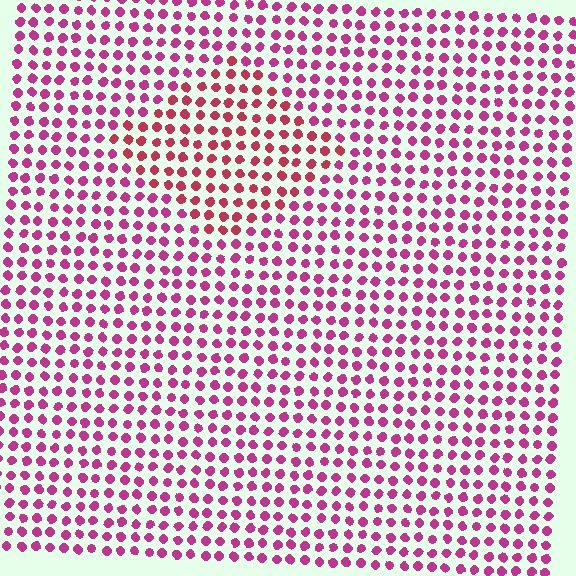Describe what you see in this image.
The image is filled with small magenta elements in a uniform arrangement. A diamond-shaped region is visible where the elements are tinted to a slightly different hue, forming a subtle color boundary.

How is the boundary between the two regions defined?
The boundary is defined purely by a slight shift in hue (about 26 degrees). Spacing, size, and orientation are identical on both sides.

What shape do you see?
I see a diamond.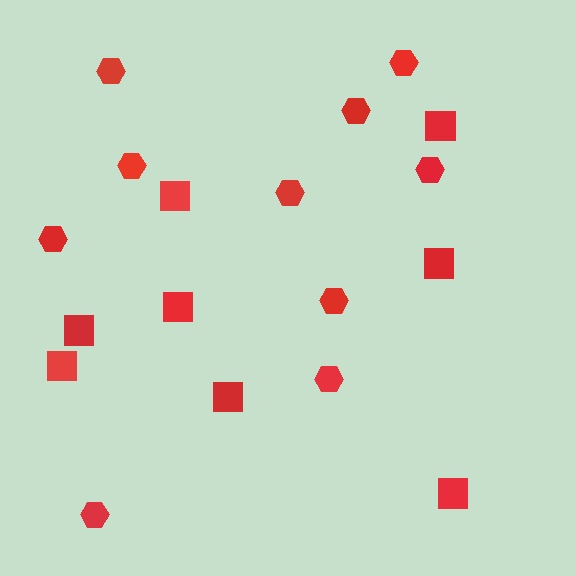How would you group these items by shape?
There are 2 groups: one group of squares (8) and one group of hexagons (10).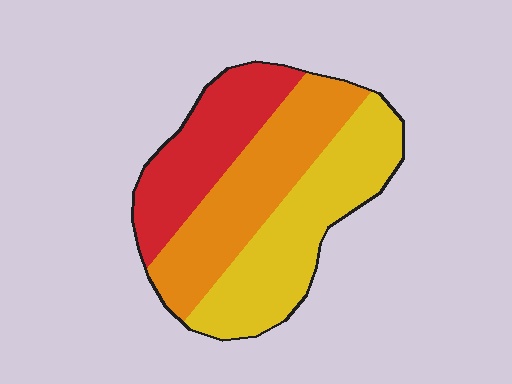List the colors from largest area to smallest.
From largest to smallest: yellow, orange, red.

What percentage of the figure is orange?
Orange takes up about one third (1/3) of the figure.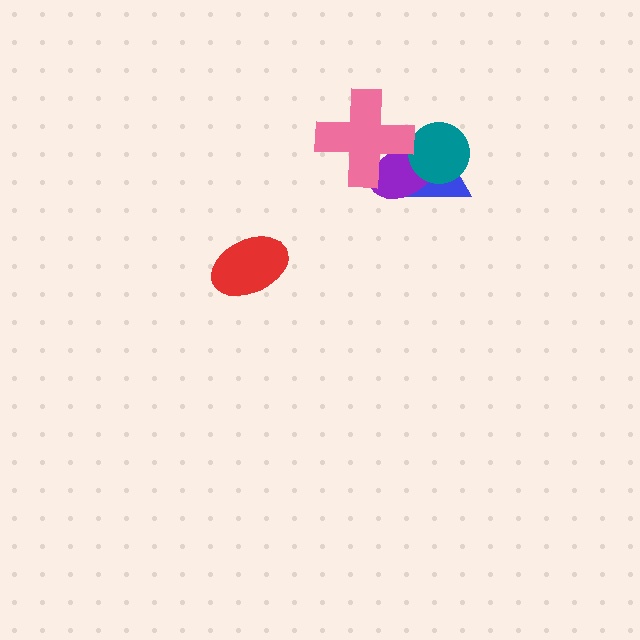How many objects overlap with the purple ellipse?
3 objects overlap with the purple ellipse.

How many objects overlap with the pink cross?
2 objects overlap with the pink cross.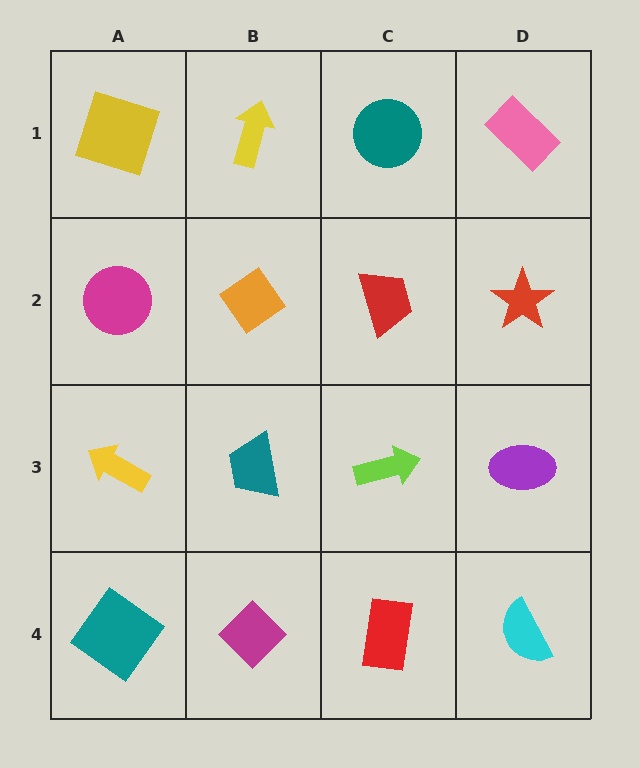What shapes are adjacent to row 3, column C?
A red trapezoid (row 2, column C), a red rectangle (row 4, column C), a teal trapezoid (row 3, column B), a purple ellipse (row 3, column D).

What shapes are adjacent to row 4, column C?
A lime arrow (row 3, column C), a magenta diamond (row 4, column B), a cyan semicircle (row 4, column D).